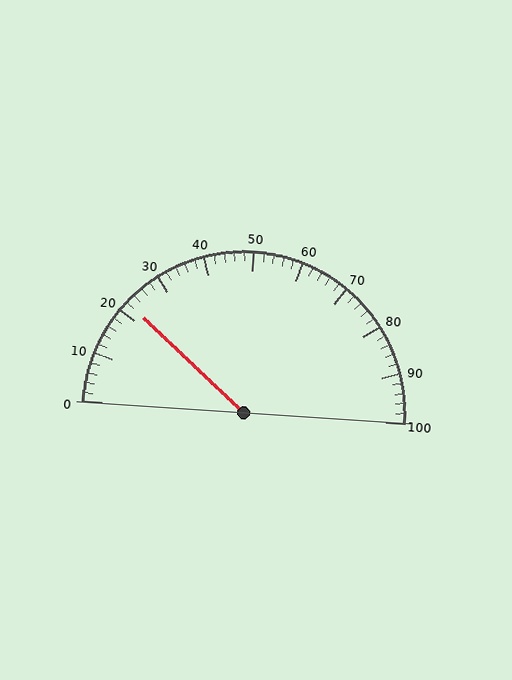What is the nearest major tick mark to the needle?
The nearest major tick mark is 20.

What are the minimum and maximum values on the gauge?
The gauge ranges from 0 to 100.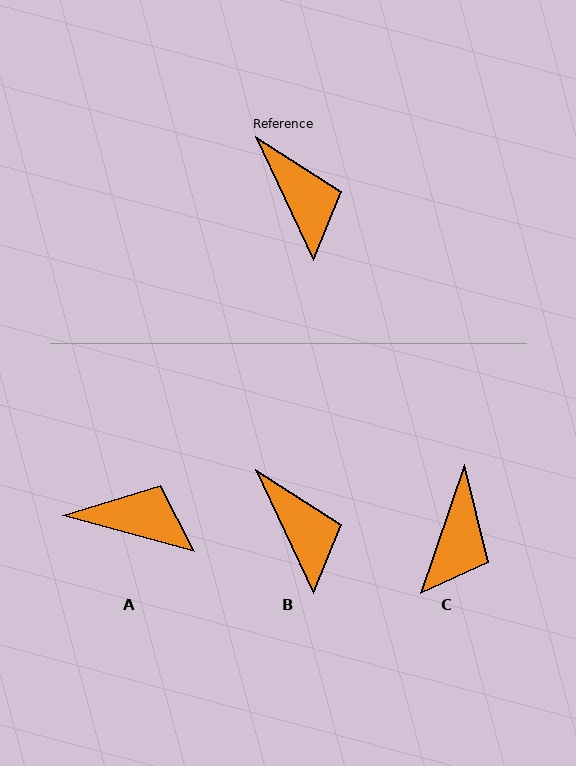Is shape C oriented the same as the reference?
No, it is off by about 44 degrees.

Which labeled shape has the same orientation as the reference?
B.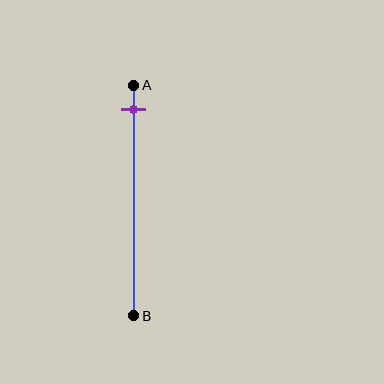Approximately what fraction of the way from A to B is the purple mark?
The purple mark is approximately 10% of the way from A to B.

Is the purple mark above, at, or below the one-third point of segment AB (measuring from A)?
The purple mark is above the one-third point of segment AB.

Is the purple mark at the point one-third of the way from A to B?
No, the mark is at about 10% from A, not at the 33% one-third point.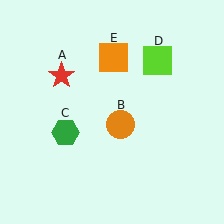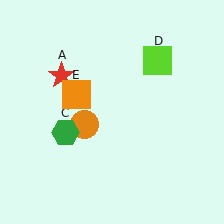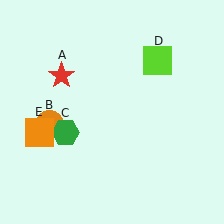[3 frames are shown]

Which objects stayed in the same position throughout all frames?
Red star (object A) and green hexagon (object C) and lime square (object D) remained stationary.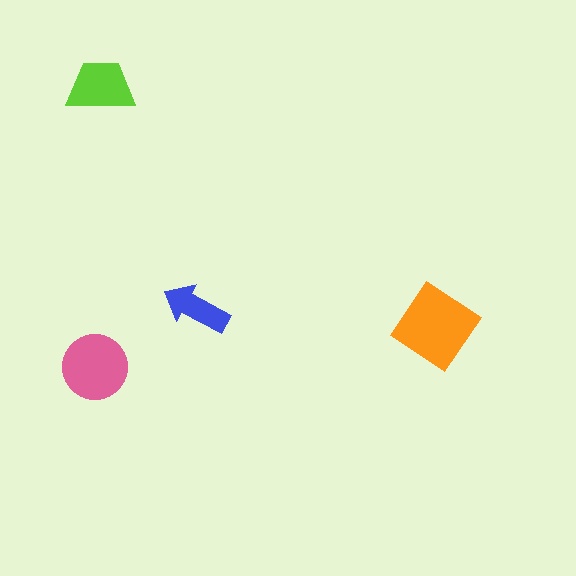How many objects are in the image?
There are 4 objects in the image.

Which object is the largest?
The orange diamond.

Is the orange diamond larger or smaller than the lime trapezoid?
Larger.